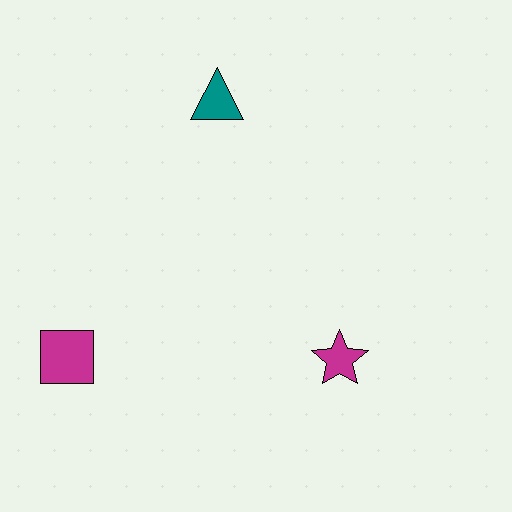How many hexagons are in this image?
There are no hexagons.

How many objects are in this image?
There are 3 objects.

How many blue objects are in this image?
There are no blue objects.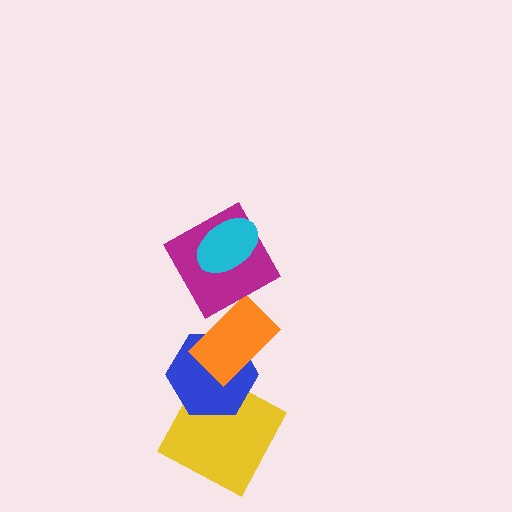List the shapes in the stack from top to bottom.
From top to bottom: the cyan ellipse, the magenta square, the orange rectangle, the blue hexagon, the yellow square.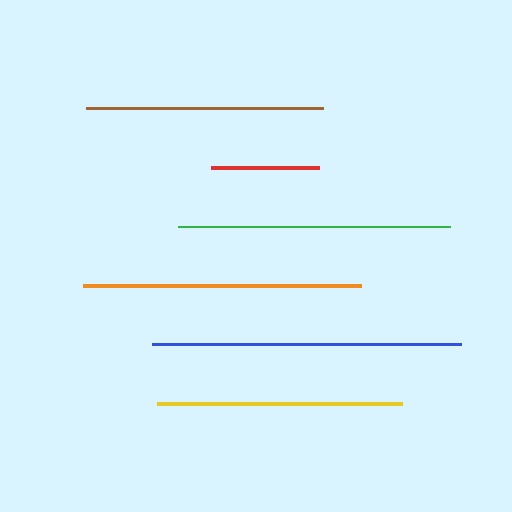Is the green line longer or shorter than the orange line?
The orange line is longer than the green line.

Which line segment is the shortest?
The red line is the shortest at approximately 108 pixels.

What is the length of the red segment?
The red segment is approximately 108 pixels long.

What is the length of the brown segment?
The brown segment is approximately 237 pixels long.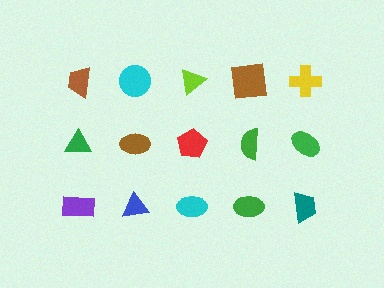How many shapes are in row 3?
5 shapes.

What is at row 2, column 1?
A green triangle.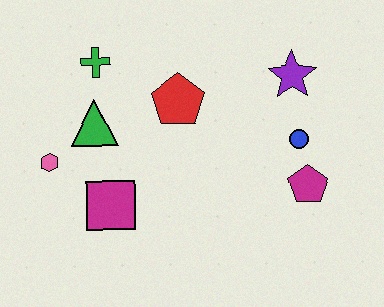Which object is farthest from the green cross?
The magenta pentagon is farthest from the green cross.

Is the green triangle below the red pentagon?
Yes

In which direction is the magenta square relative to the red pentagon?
The magenta square is below the red pentagon.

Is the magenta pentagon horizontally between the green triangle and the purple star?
No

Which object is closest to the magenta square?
The pink hexagon is closest to the magenta square.